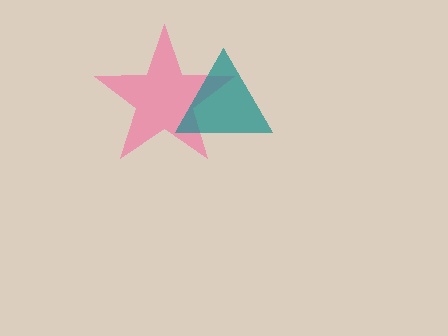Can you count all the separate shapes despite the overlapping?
Yes, there are 2 separate shapes.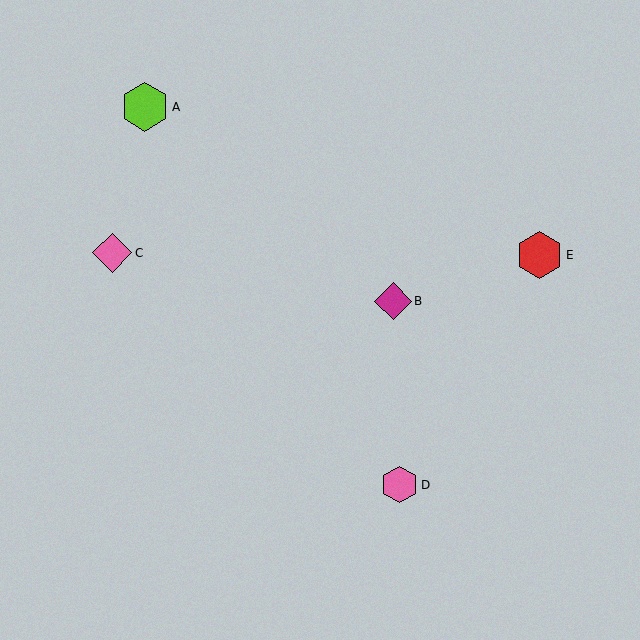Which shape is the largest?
The lime hexagon (labeled A) is the largest.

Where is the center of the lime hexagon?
The center of the lime hexagon is at (145, 107).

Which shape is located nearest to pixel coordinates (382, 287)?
The magenta diamond (labeled B) at (393, 301) is nearest to that location.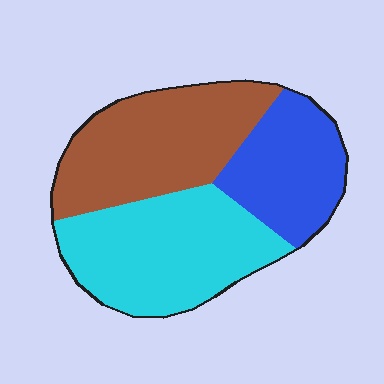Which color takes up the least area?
Blue, at roughly 25%.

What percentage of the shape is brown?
Brown takes up about three eighths (3/8) of the shape.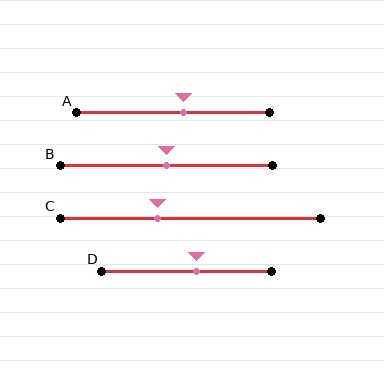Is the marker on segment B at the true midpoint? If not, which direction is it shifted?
Yes, the marker on segment B is at the true midpoint.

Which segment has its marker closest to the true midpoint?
Segment B has its marker closest to the true midpoint.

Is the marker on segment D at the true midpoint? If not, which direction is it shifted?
No, the marker on segment D is shifted to the right by about 6% of the segment length.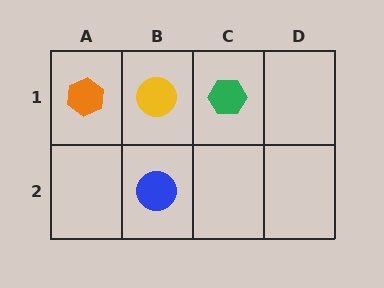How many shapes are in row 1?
3 shapes.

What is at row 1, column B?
A yellow circle.